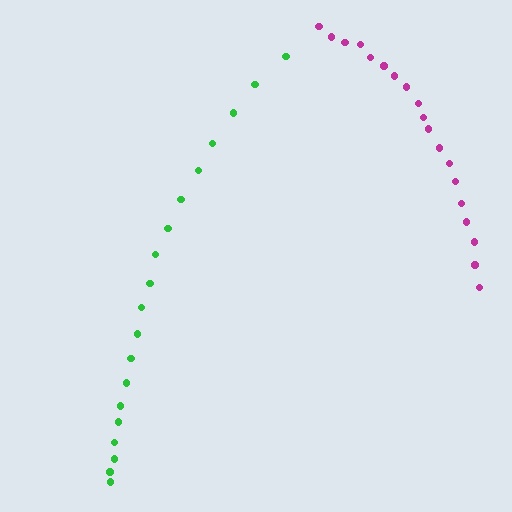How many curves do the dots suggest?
There are 2 distinct paths.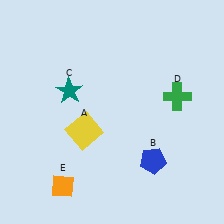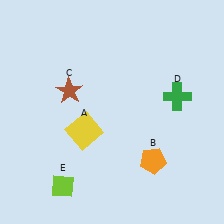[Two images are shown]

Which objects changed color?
B changed from blue to orange. C changed from teal to brown. E changed from orange to lime.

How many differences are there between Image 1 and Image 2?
There are 3 differences between the two images.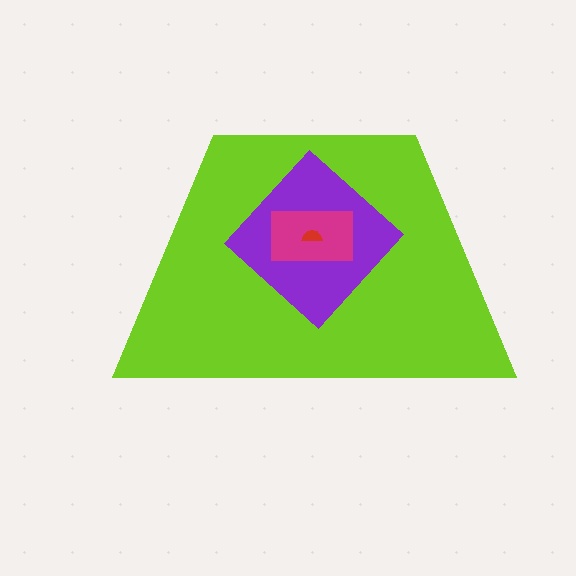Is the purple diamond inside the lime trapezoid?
Yes.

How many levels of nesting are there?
4.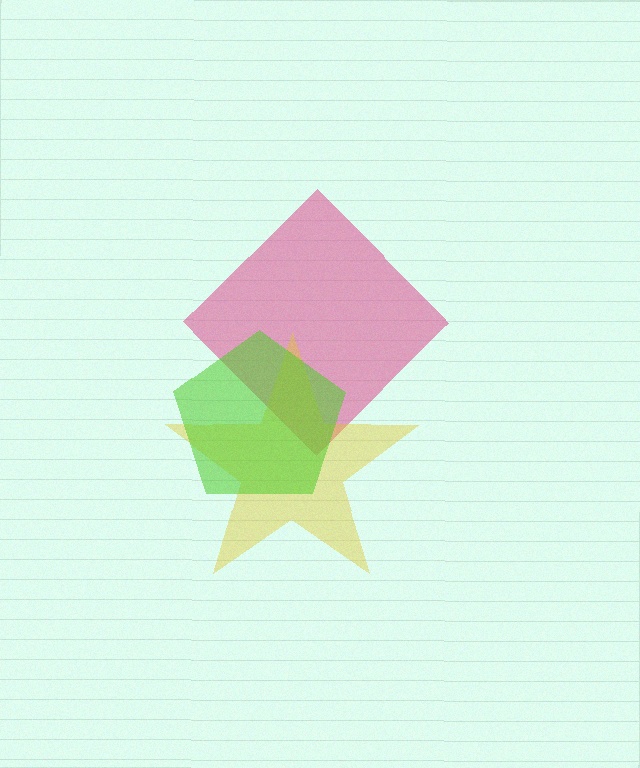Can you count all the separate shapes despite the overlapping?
Yes, there are 3 separate shapes.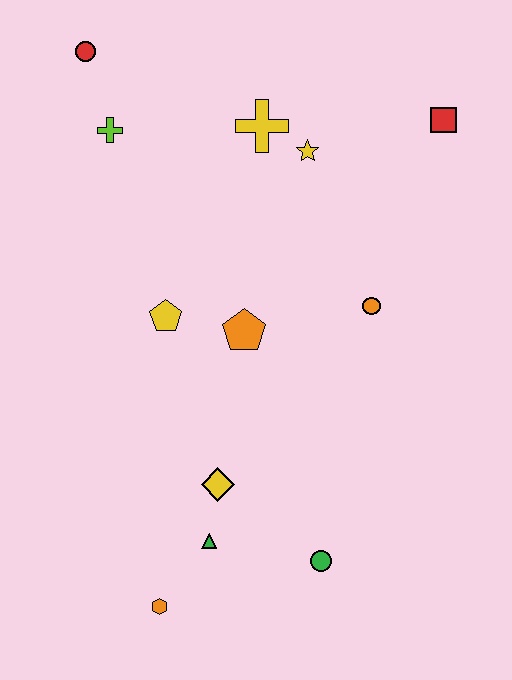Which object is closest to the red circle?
The lime cross is closest to the red circle.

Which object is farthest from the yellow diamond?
The red circle is farthest from the yellow diamond.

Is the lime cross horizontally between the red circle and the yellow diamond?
Yes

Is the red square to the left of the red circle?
No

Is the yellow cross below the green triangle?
No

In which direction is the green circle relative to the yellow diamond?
The green circle is to the right of the yellow diamond.